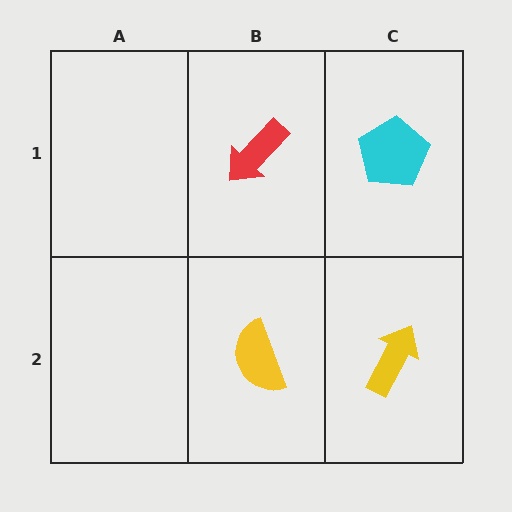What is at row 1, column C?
A cyan pentagon.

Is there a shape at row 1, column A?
No, that cell is empty.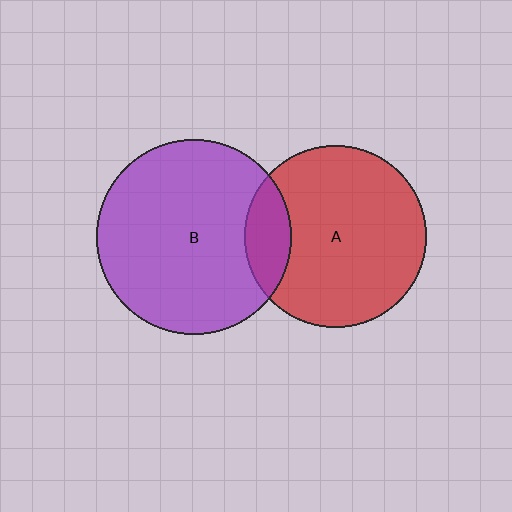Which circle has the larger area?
Circle B (purple).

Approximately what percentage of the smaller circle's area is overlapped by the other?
Approximately 15%.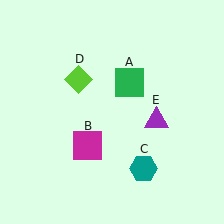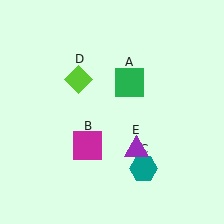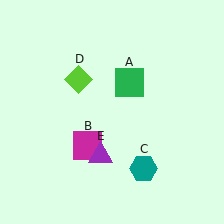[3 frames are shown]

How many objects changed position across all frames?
1 object changed position: purple triangle (object E).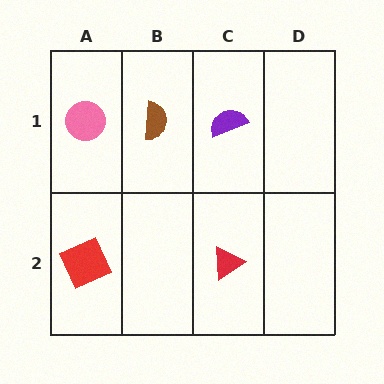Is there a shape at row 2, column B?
No, that cell is empty.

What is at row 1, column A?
A pink circle.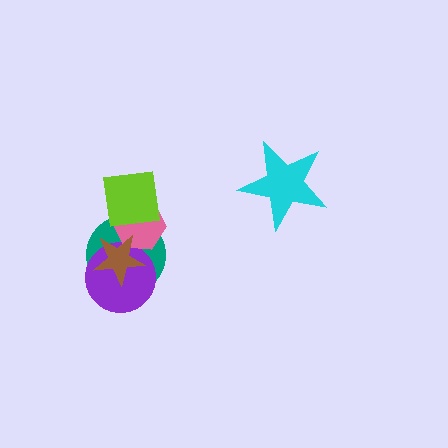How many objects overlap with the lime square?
2 objects overlap with the lime square.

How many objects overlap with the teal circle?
4 objects overlap with the teal circle.